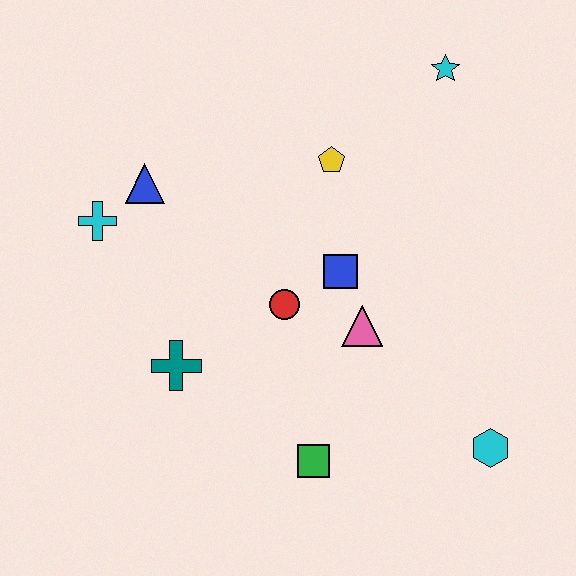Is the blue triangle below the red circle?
No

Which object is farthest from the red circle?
The cyan star is farthest from the red circle.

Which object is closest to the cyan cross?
The blue triangle is closest to the cyan cross.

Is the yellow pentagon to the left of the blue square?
Yes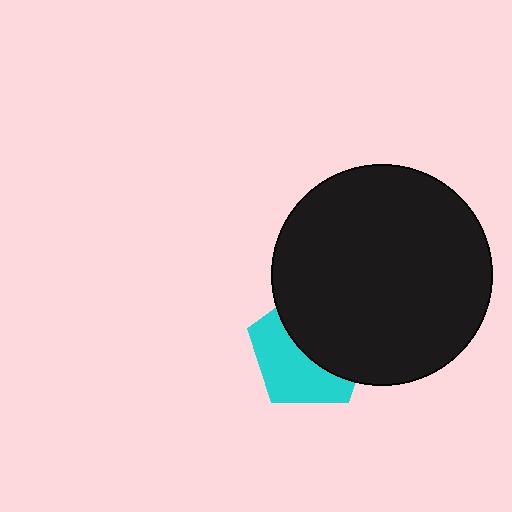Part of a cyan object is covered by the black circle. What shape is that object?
It is a pentagon.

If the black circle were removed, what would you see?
You would see the complete cyan pentagon.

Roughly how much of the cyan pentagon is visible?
About half of it is visible (roughly 48%).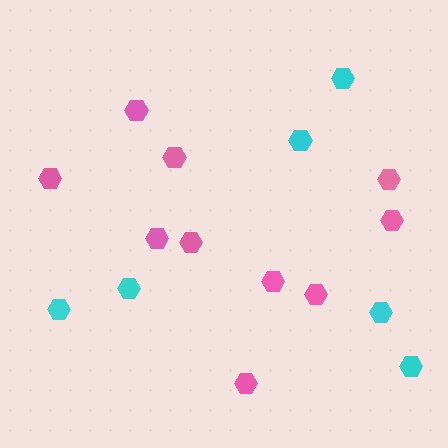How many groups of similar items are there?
There are 2 groups: one group of cyan hexagons (6) and one group of pink hexagons (10).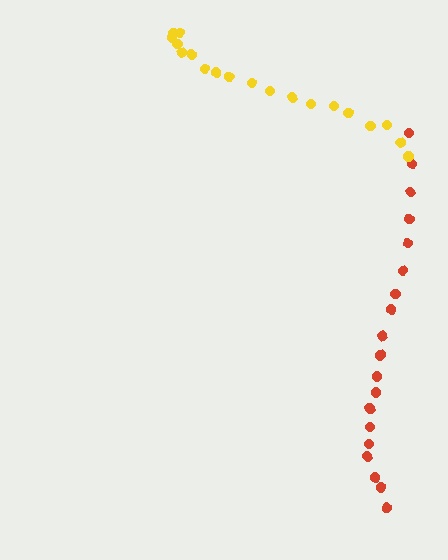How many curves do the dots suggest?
There are 2 distinct paths.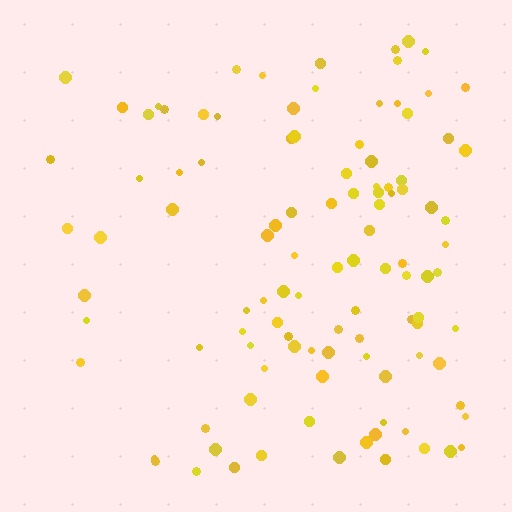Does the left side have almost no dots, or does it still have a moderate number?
Still a moderate number, just noticeably fewer than the right.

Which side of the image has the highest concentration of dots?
The right.